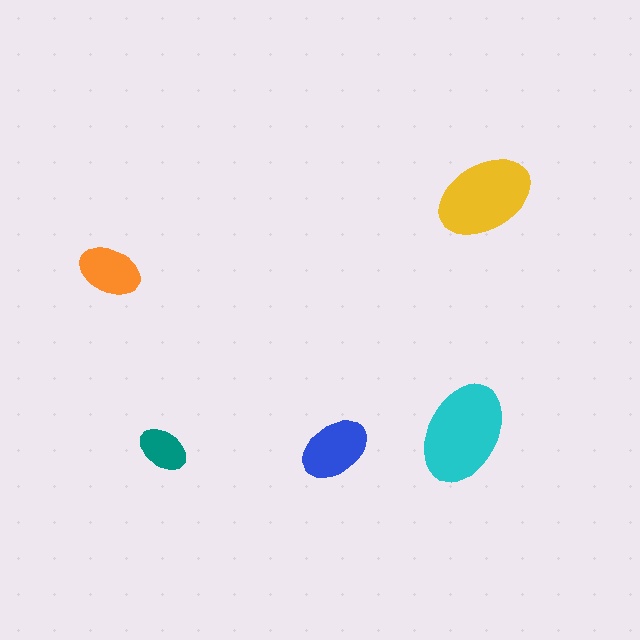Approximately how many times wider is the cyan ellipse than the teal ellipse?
About 2 times wider.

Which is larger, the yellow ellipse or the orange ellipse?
The yellow one.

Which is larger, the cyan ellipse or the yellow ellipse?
The cyan one.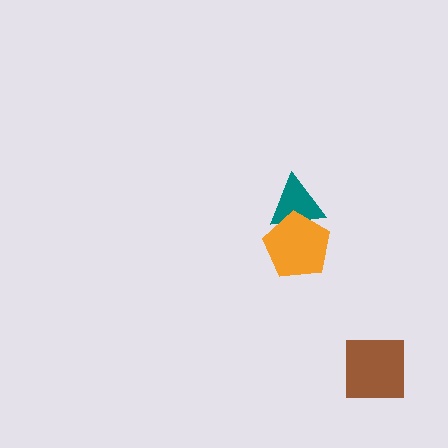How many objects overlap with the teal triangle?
1 object overlaps with the teal triangle.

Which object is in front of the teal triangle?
The orange pentagon is in front of the teal triangle.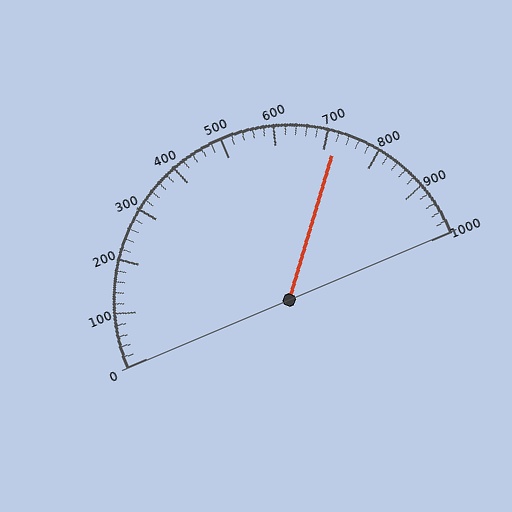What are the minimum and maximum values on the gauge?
The gauge ranges from 0 to 1000.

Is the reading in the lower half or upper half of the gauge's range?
The reading is in the upper half of the range (0 to 1000).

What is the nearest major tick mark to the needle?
The nearest major tick mark is 700.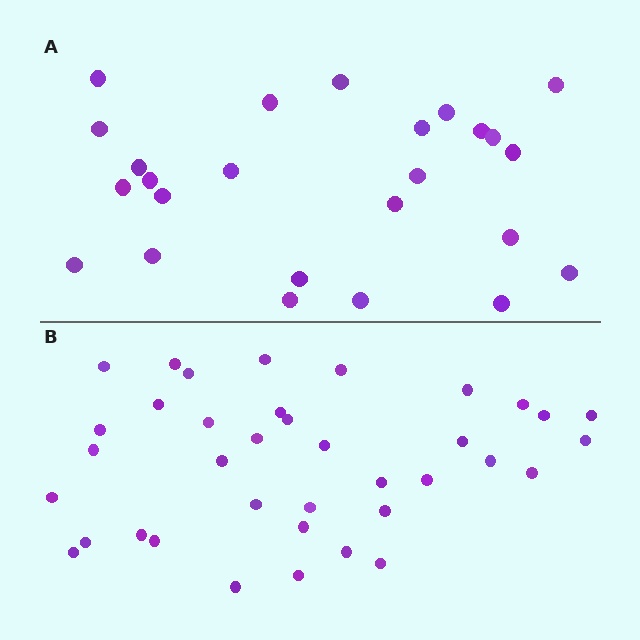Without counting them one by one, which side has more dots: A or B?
Region B (the bottom region) has more dots.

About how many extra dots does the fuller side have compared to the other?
Region B has roughly 12 or so more dots than region A.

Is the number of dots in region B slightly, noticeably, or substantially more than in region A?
Region B has substantially more. The ratio is roughly 1.5 to 1.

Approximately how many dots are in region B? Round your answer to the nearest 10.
About 40 dots. (The exact count is 37, which rounds to 40.)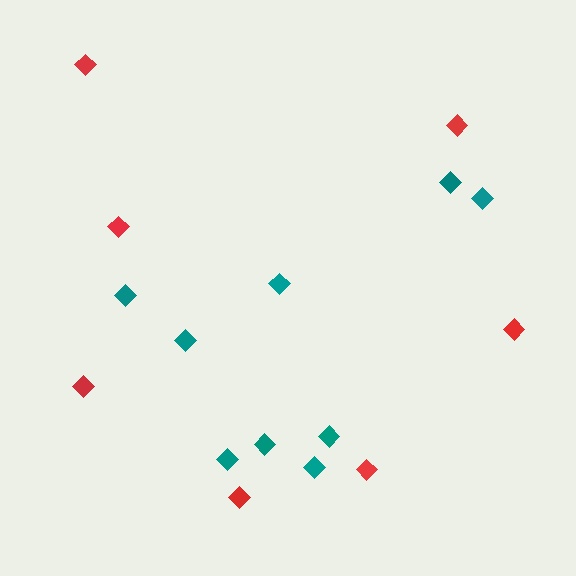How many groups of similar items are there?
There are 2 groups: one group of red diamonds (7) and one group of teal diamonds (9).